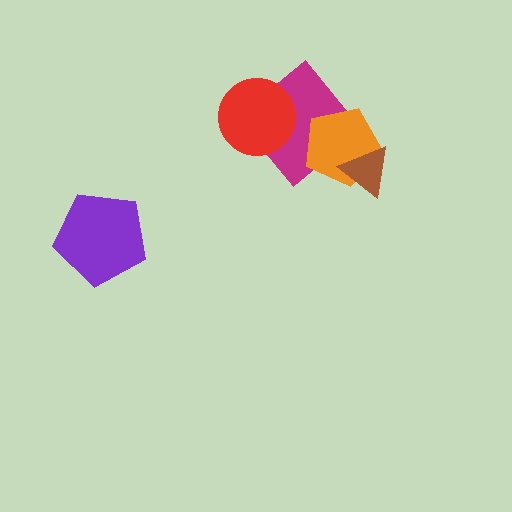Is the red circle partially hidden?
No, no other shape covers it.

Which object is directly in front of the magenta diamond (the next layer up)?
The orange pentagon is directly in front of the magenta diamond.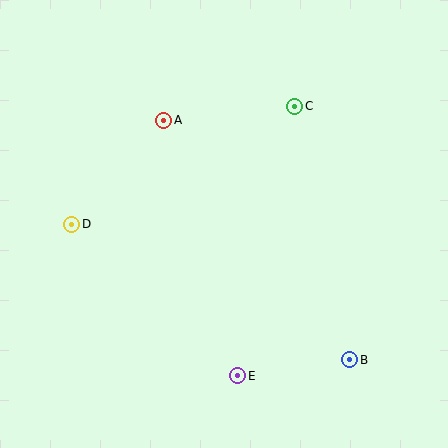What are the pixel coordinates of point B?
Point B is at (350, 360).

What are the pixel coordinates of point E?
Point E is at (238, 376).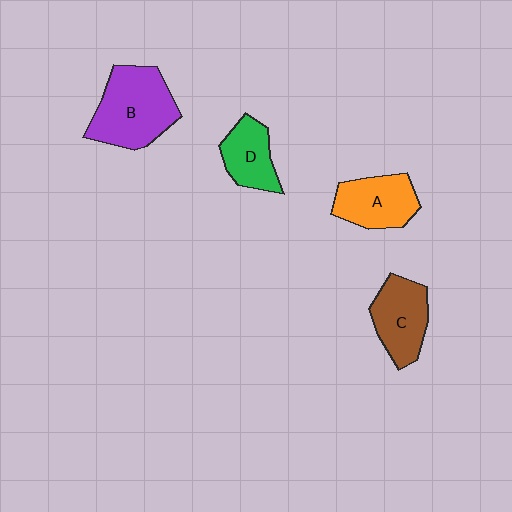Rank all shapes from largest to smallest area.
From largest to smallest: B (purple), C (brown), A (orange), D (green).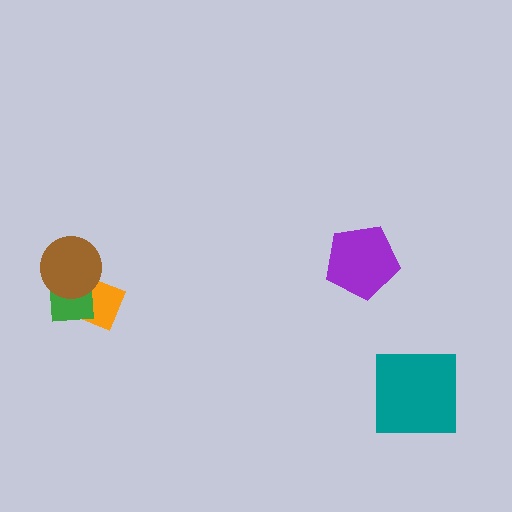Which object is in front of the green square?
The brown circle is in front of the green square.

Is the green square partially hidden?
Yes, it is partially covered by another shape.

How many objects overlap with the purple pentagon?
0 objects overlap with the purple pentagon.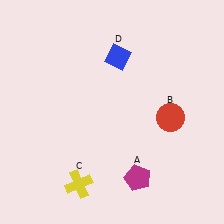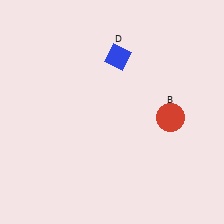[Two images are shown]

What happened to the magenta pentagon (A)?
The magenta pentagon (A) was removed in Image 2. It was in the bottom-right area of Image 1.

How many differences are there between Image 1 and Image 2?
There are 2 differences between the two images.